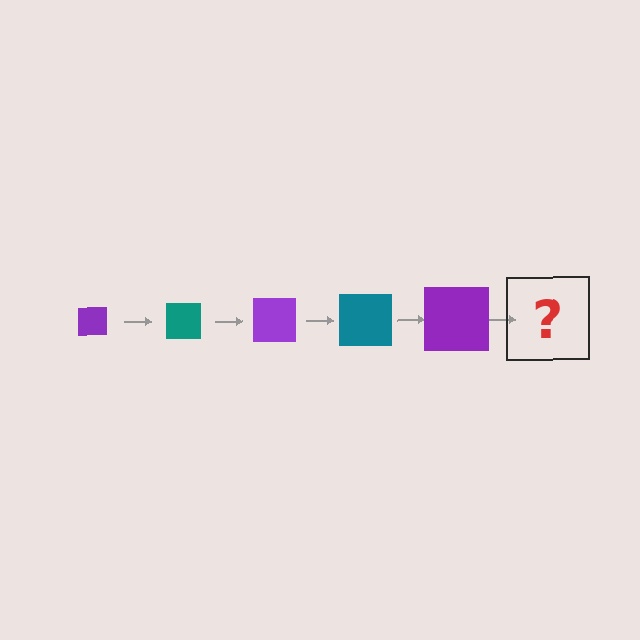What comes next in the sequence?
The next element should be a teal square, larger than the previous one.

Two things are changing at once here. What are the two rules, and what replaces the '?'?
The two rules are that the square grows larger each step and the color cycles through purple and teal. The '?' should be a teal square, larger than the previous one.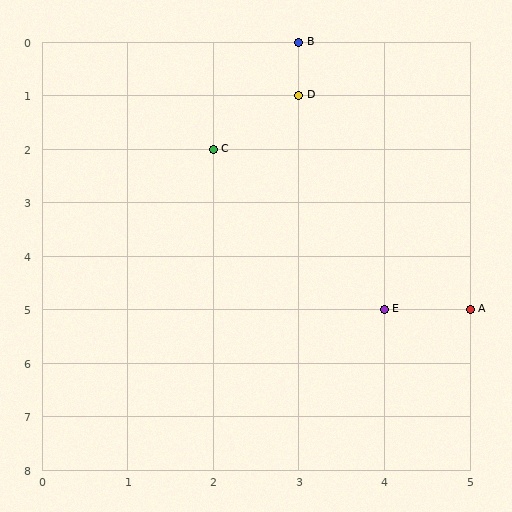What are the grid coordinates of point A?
Point A is at grid coordinates (5, 5).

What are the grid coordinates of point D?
Point D is at grid coordinates (3, 1).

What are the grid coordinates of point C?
Point C is at grid coordinates (2, 2).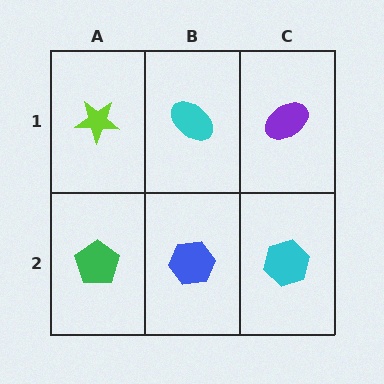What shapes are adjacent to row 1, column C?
A cyan hexagon (row 2, column C), a cyan ellipse (row 1, column B).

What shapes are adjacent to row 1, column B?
A blue hexagon (row 2, column B), a lime star (row 1, column A), a purple ellipse (row 1, column C).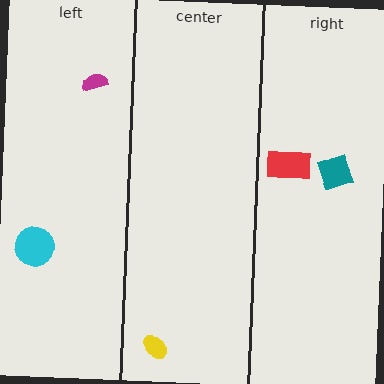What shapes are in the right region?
The teal square, the red rectangle.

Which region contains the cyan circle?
The left region.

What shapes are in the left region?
The magenta semicircle, the cyan circle.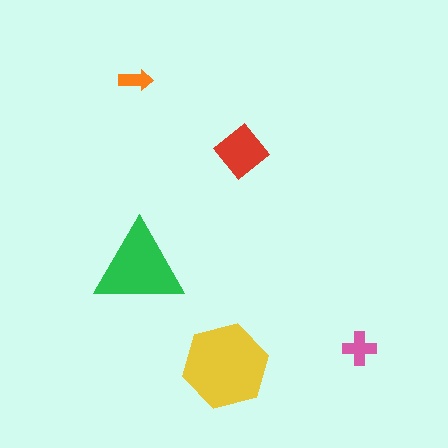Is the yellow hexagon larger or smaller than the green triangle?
Larger.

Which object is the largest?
The yellow hexagon.